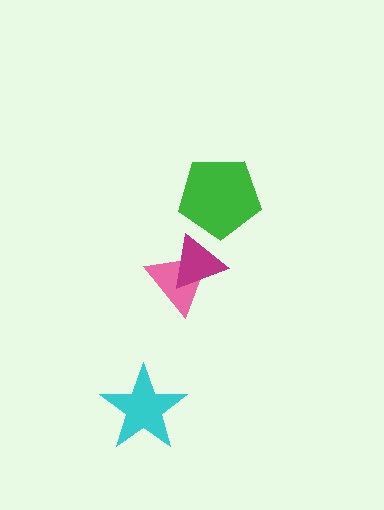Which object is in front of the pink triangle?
The magenta triangle is in front of the pink triangle.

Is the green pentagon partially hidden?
No, no other shape covers it.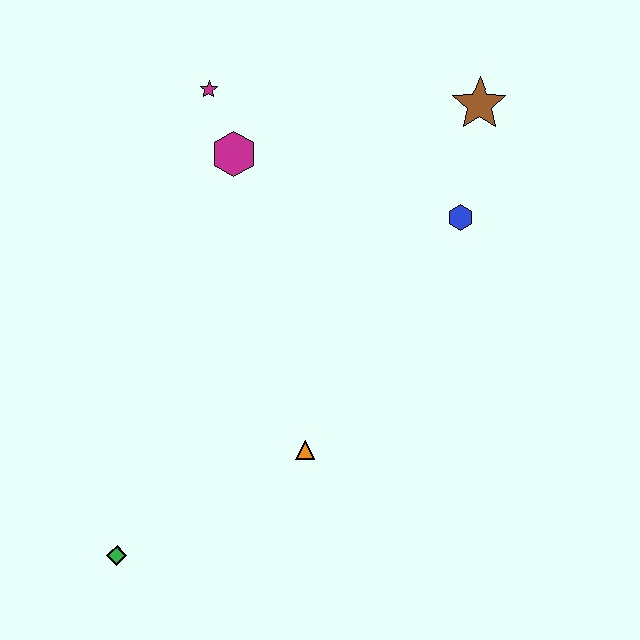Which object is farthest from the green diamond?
The brown star is farthest from the green diamond.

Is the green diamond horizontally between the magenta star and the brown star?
No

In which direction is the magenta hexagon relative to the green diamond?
The magenta hexagon is above the green diamond.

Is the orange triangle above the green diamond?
Yes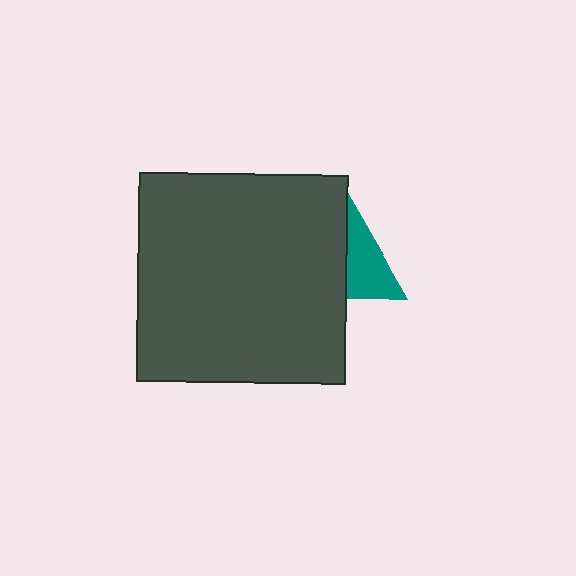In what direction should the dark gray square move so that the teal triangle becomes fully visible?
The dark gray square should move left. That is the shortest direction to clear the overlap and leave the teal triangle fully visible.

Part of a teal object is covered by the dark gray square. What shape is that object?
It is a triangle.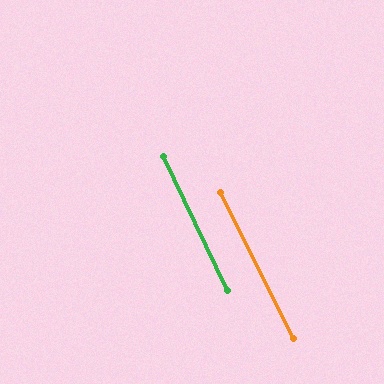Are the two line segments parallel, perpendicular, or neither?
Parallel — their directions differ by only 1.1°.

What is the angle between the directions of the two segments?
Approximately 1 degree.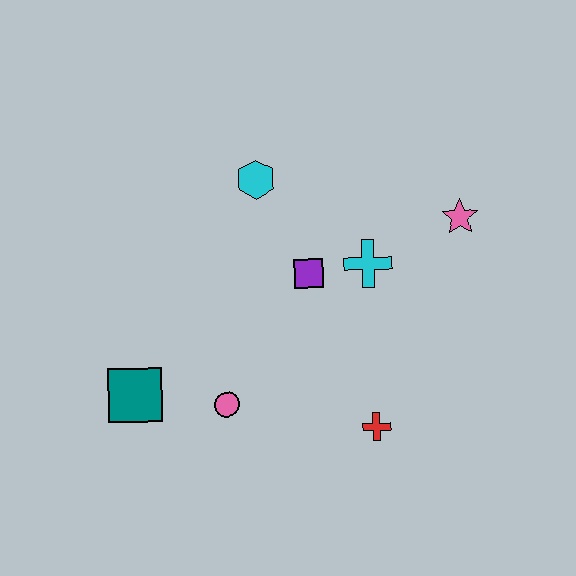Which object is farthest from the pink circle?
The pink star is farthest from the pink circle.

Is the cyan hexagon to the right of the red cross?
No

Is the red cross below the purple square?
Yes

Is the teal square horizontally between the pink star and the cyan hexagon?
No